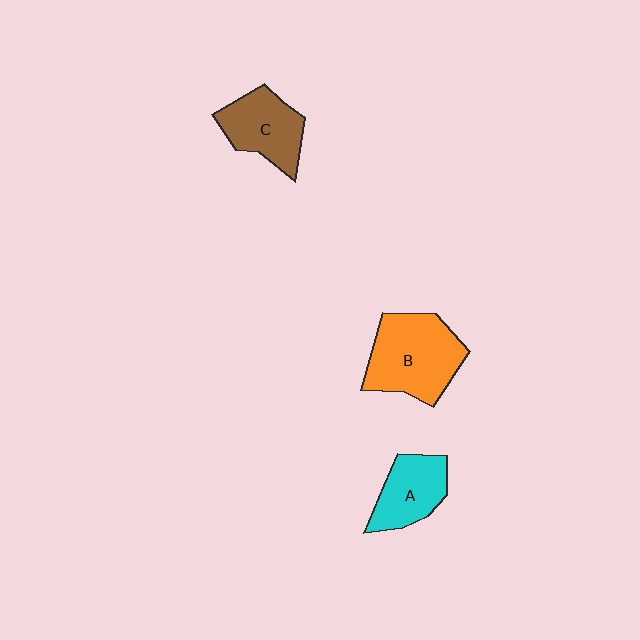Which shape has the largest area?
Shape B (orange).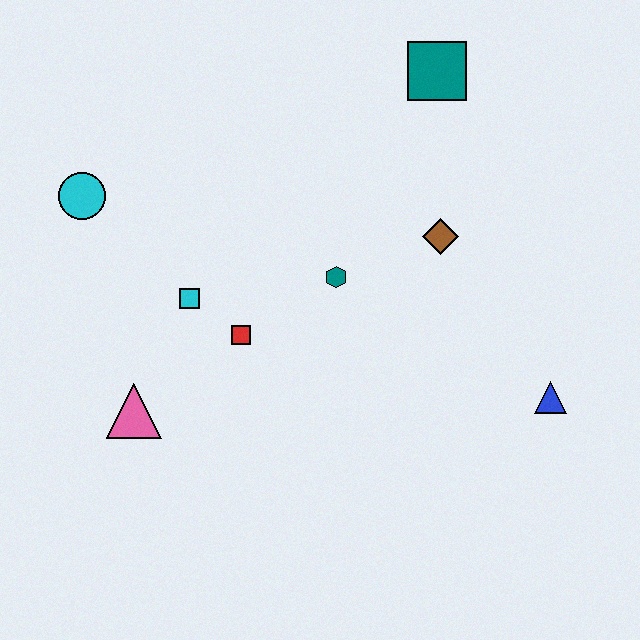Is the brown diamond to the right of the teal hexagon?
Yes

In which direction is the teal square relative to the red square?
The teal square is above the red square.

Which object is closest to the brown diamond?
The teal hexagon is closest to the brown diamond.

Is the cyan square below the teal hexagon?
Yes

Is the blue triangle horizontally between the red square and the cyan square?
No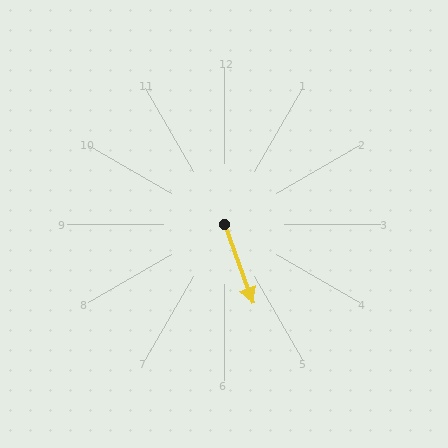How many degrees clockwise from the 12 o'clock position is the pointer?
Approximately 160 degrees.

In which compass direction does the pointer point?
South.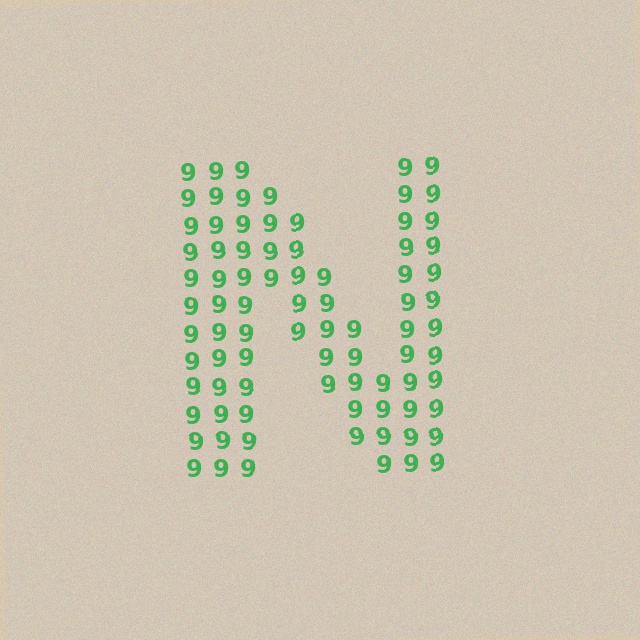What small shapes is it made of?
It is made of small digit 9's.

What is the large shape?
The large shape is the letter N.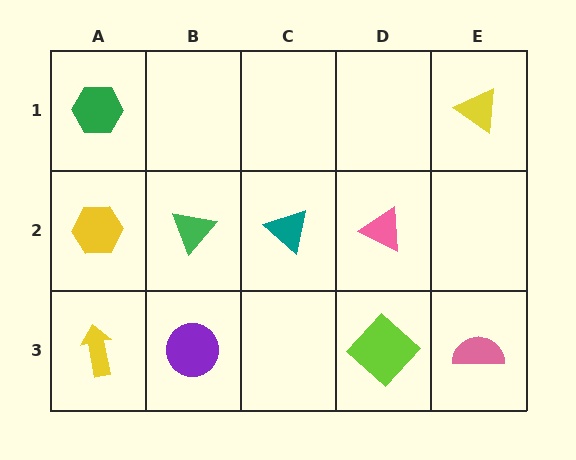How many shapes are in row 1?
2 shapes.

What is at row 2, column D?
A pink triangle.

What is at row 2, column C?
A teal triangle.